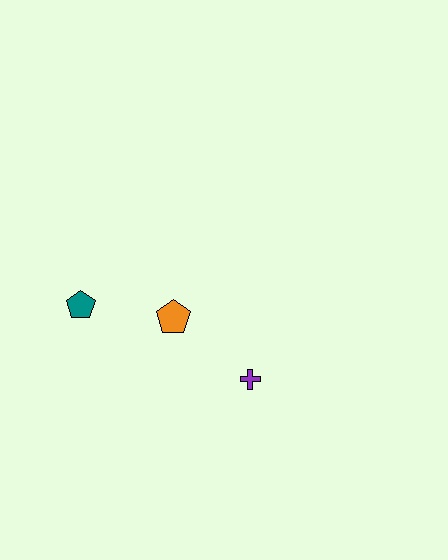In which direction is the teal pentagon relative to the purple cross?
The teal pentagon is to the left of the purple cross.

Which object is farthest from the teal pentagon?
The purple cross is farthest from the teal pentagon.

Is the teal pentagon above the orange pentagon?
Yes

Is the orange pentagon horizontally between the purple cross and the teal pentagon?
Yes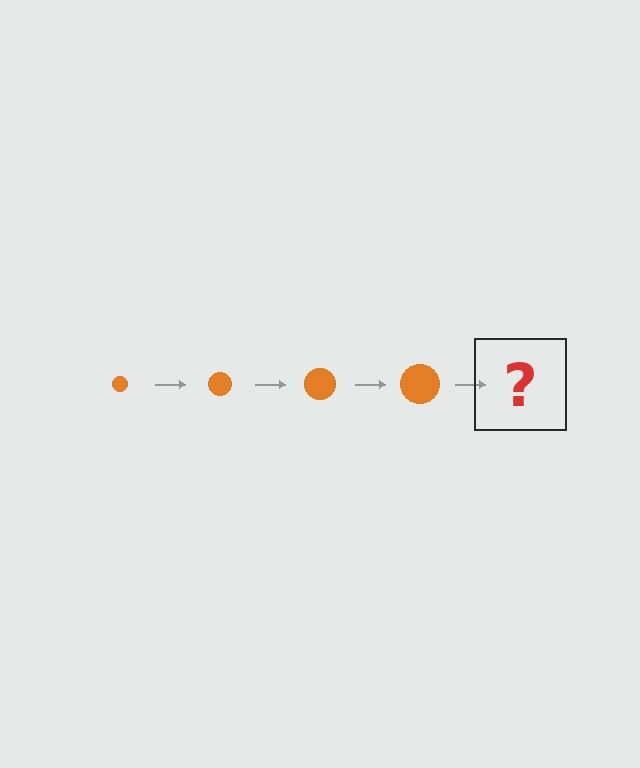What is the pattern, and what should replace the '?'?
The pattern is that the circle gets progressively larger each step. The '?' should be an orange circle, larger than the previous one.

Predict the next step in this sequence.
The next step is an orange circle, larger than the previous one.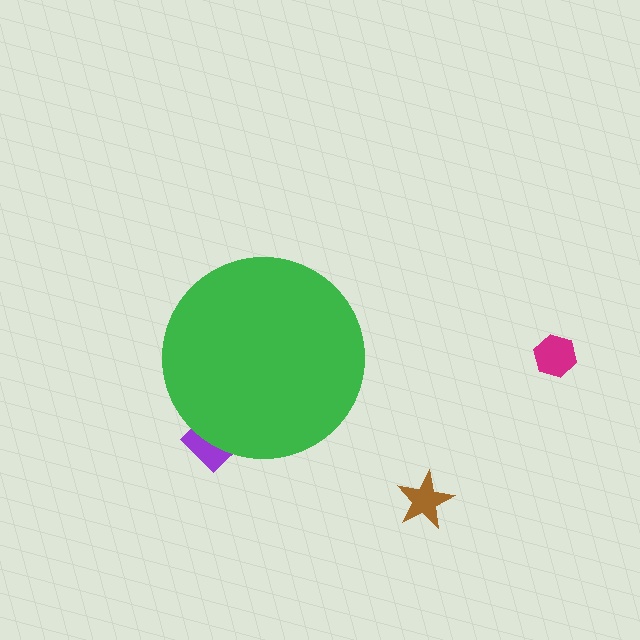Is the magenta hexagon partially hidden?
No, the magenta hexagon is fully visible.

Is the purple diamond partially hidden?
Yes, the purple diamond is partially hidden behind the green circle.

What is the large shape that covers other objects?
A green circle.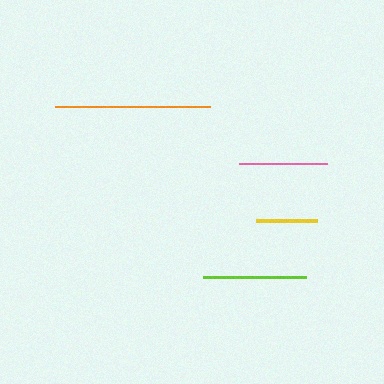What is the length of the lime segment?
The lime segment is approximately 102 pixels long.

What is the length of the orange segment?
The orange segment is approximately 155 pixels long.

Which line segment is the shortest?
The yellow line is the shortest at approximately 61 pixels.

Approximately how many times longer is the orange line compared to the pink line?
The orange line is approximately 1.8 times the length of the pink line.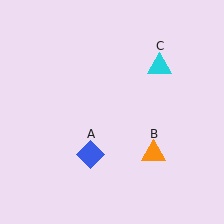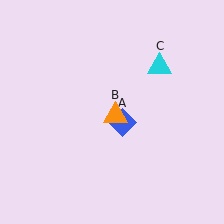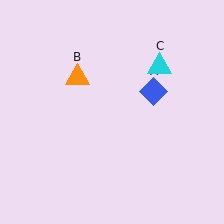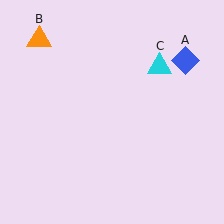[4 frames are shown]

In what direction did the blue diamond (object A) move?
The blue diamond (object A) moved up and to the right.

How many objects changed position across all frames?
2 objects changed position: blue diamond (object A), orange triangle (object B).